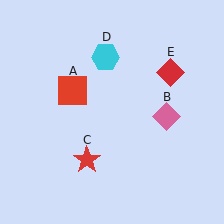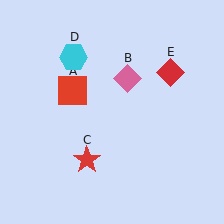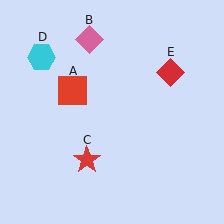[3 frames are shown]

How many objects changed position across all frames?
2 objects changed position: pink diamond (object B), cyan hexagon (object D).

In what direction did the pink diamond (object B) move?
The pink diamond (object B) moved up and to the left.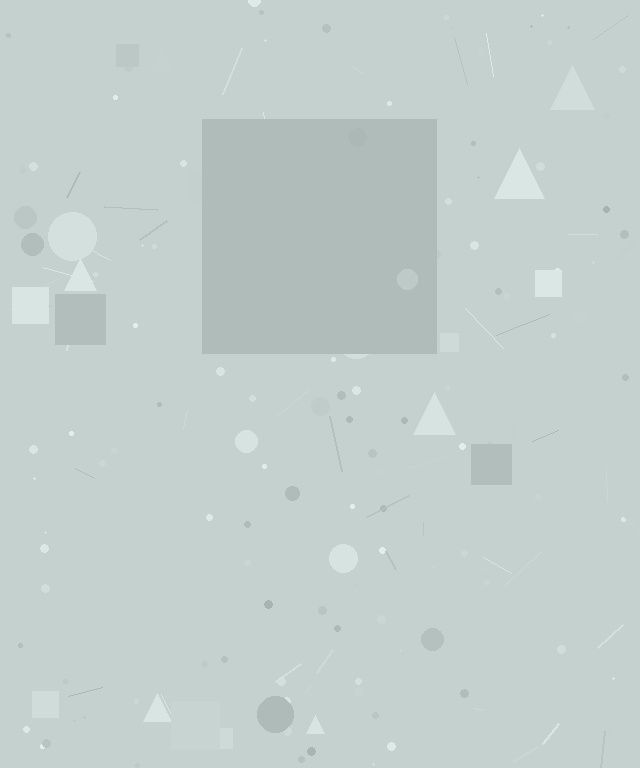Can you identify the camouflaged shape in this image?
The camouflaged shape is a square.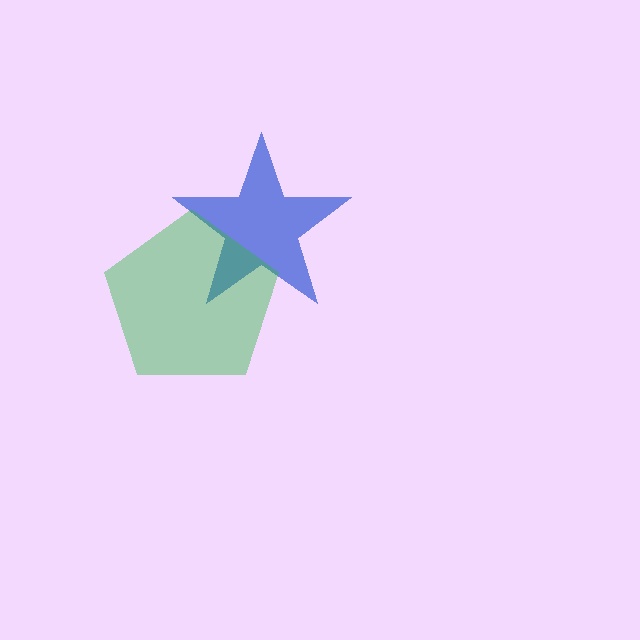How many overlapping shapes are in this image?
There are 2 overlapping shapes in the image.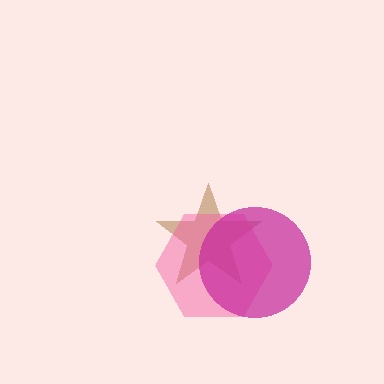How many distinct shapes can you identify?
There are 3 distinct shapes: a brown star, a pink hexagon, a magenta circle.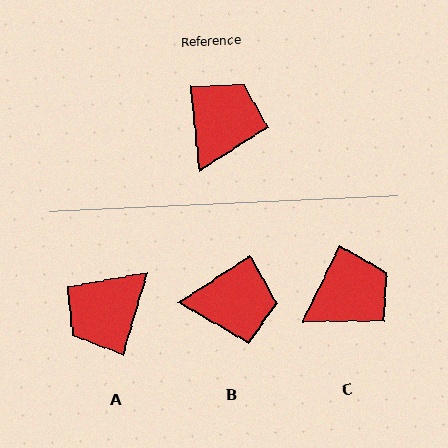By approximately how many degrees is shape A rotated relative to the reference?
Approximately 158 degrees counter-clockwise.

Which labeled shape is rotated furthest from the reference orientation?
A, about 158 degrees away.